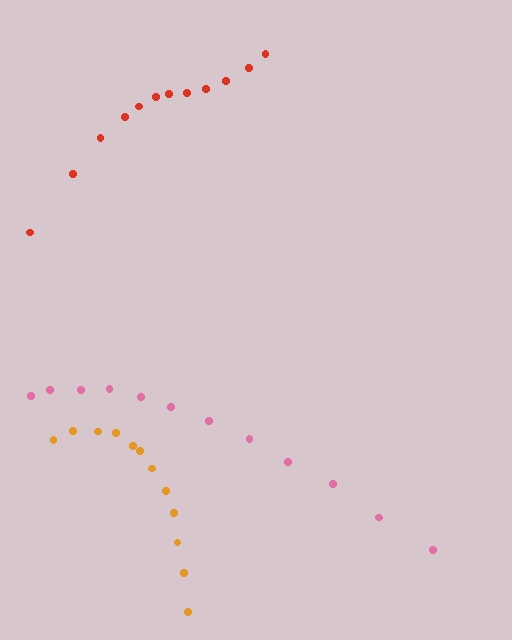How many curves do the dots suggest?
There are 3 distinct paths.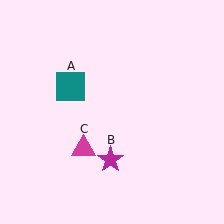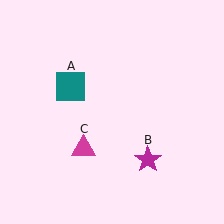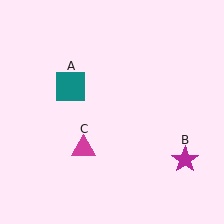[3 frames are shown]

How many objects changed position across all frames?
1 object changed position: magenta star (object B).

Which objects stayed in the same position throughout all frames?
Teal square (object A) and magenta triangle (object C) remained stationary.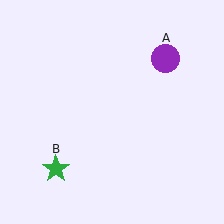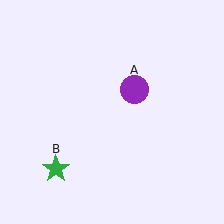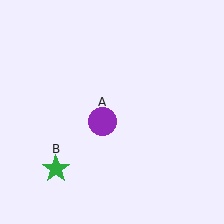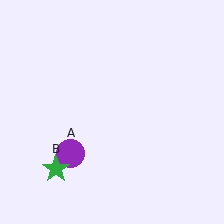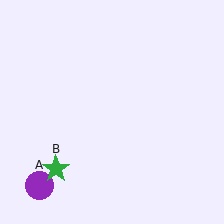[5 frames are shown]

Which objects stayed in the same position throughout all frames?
Green star (object B) remained stationary.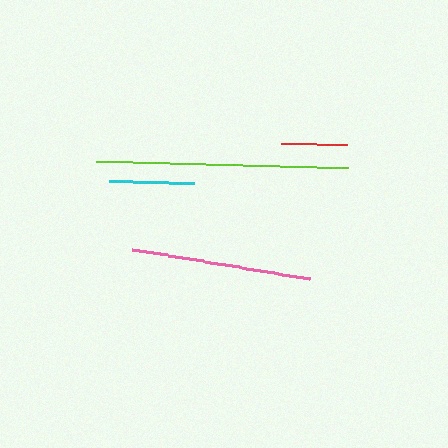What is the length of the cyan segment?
The cyan segment is approximately 85 pixels long.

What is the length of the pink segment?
The pink segment is approximately 180 pixels long.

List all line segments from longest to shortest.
From longest to shortest: lime, pink, cyan, red.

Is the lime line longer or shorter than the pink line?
The lime line is longer than the pink line.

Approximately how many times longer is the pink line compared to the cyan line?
The pink line is approximately 2.1 times the length of the cyan line.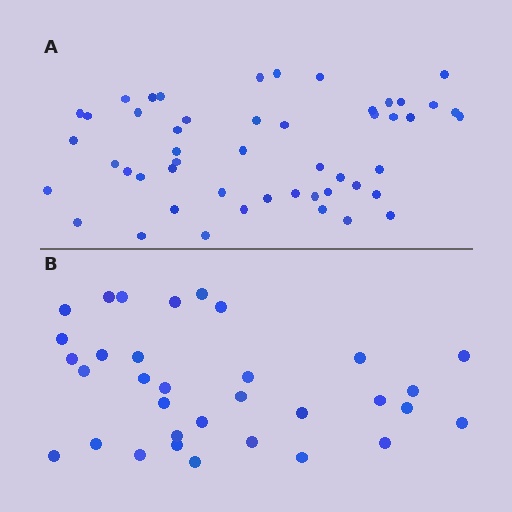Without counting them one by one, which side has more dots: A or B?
Region A (the top region) has more dots.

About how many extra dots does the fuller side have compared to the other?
Region A has approximately 15 more dots than region B.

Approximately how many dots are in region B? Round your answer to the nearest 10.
About 30 dots. (The exact count is 33, which rounds to 30.)